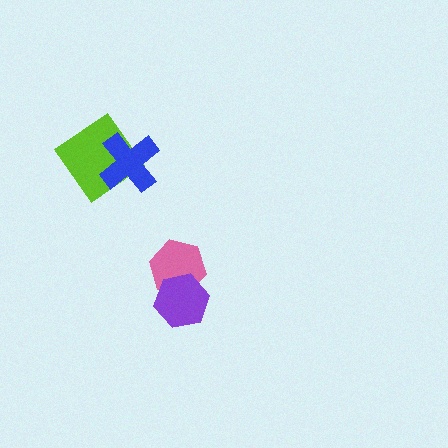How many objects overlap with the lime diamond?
1 object overlaps with the lime diamond.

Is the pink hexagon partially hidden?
Yes, it is partially covered by another shape.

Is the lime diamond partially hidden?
Yes, it is partially covered by another shape.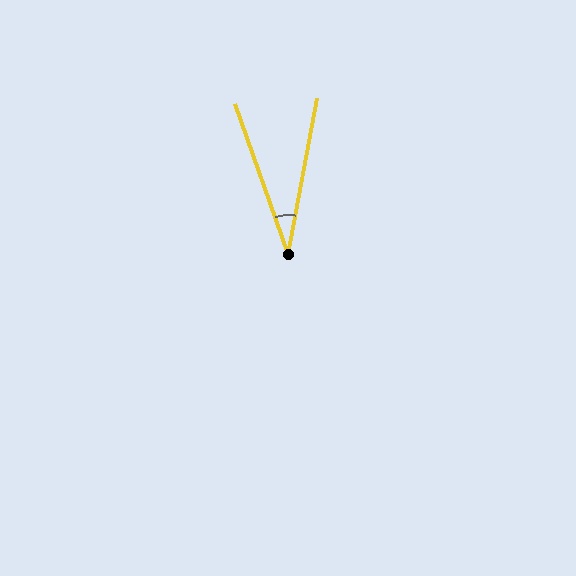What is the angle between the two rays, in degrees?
Approximately 30 degrees.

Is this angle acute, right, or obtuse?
It is acute.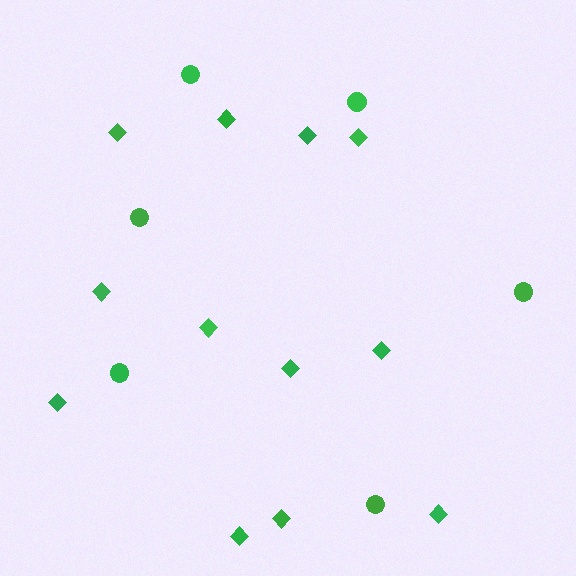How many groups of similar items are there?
There are 2 groups: one group of circles (6) and one group of diamonds (12).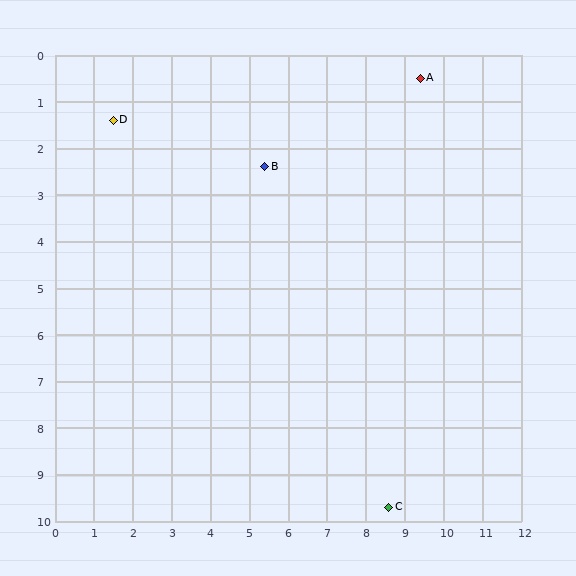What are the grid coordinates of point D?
Point D is at approximately (1.5, 1.4).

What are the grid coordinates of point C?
Point C is at approximately (8.6, 9.7).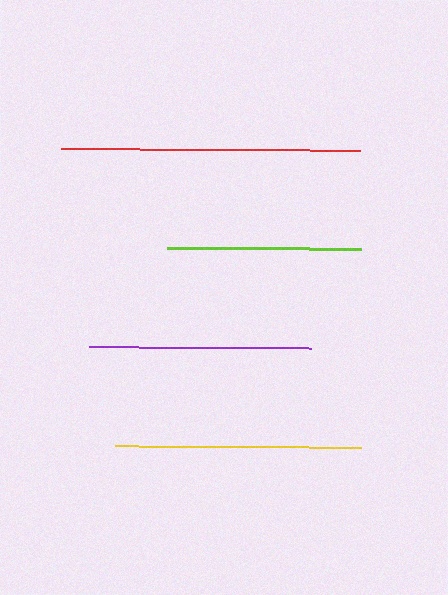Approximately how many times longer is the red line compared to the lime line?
The red line is approximately 1.5 times the length of the lime line.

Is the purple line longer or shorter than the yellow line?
The yellow line is longer than the purple line.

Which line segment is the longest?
The red line is the longest at approximately 299 pixels.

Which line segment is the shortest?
The lime line is the shortest at approximately 193 pixels.